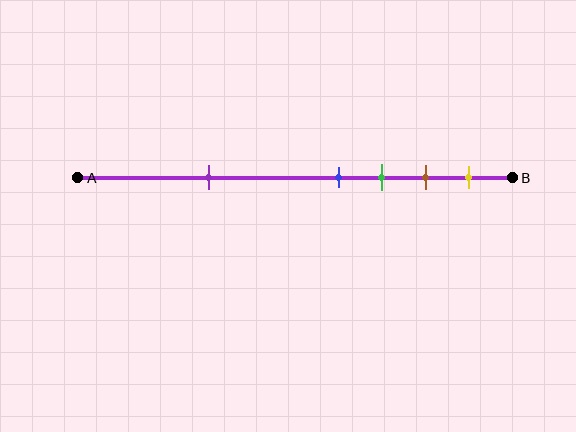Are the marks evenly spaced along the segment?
No, the marks are not evenly spaced.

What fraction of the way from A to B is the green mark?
The green mark is approximately 70% (0.7) of the way from A to B.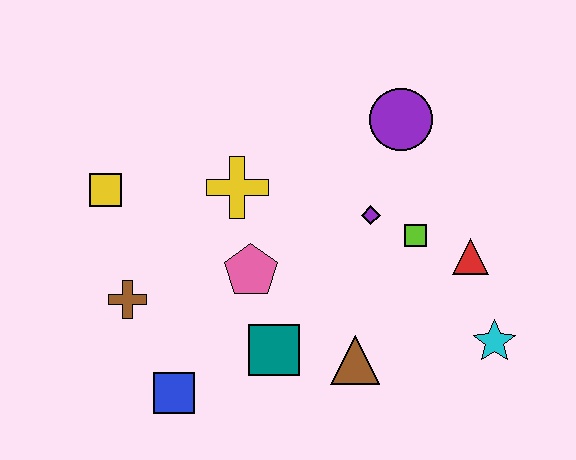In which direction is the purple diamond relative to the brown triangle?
The purple diamond is above the brown triangle.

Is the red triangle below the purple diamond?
Yes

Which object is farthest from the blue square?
The purple circle is farthest from the blue square.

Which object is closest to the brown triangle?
The teal square is closest to the brown triangle.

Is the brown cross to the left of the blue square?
Yes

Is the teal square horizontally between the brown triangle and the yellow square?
Yes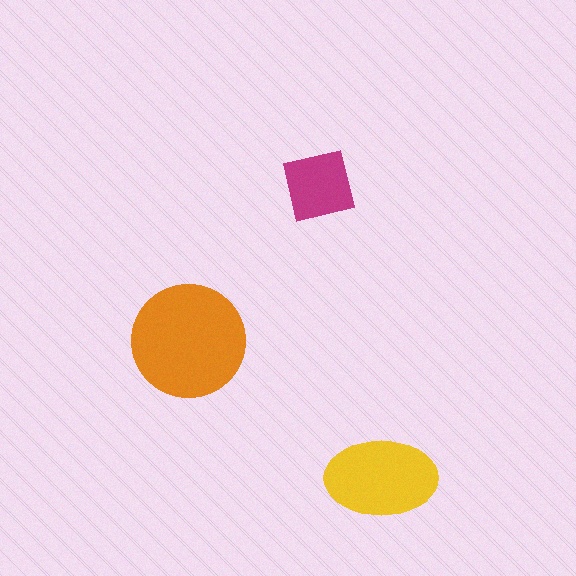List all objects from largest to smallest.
The orange circle, the yellow ellipse, the magenta square.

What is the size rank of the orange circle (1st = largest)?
1st.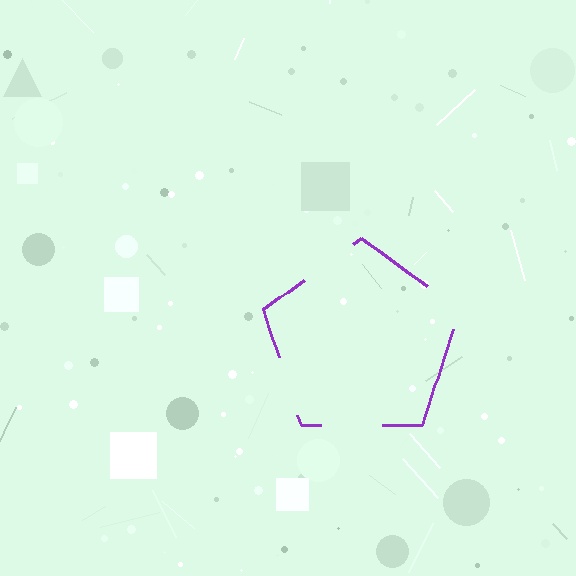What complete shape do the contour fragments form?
The contour fragments form a pentagon.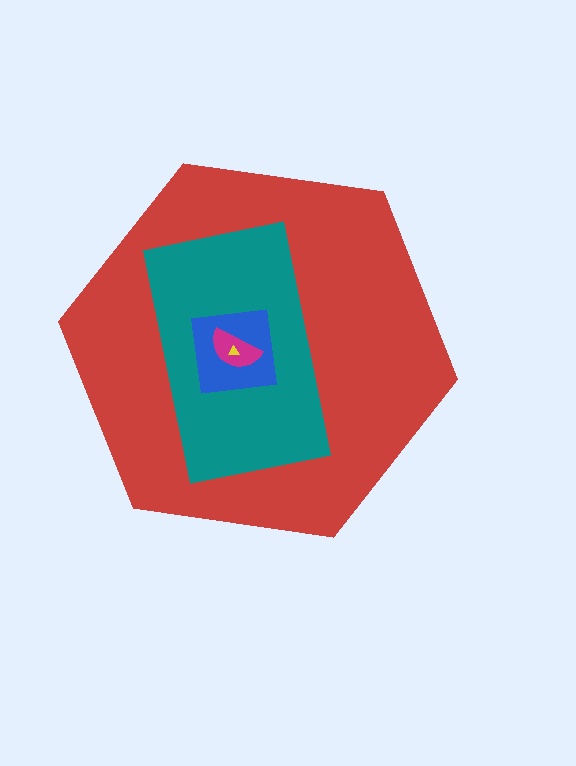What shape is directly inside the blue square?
The magenta semicircle.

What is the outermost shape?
The red hexagon.